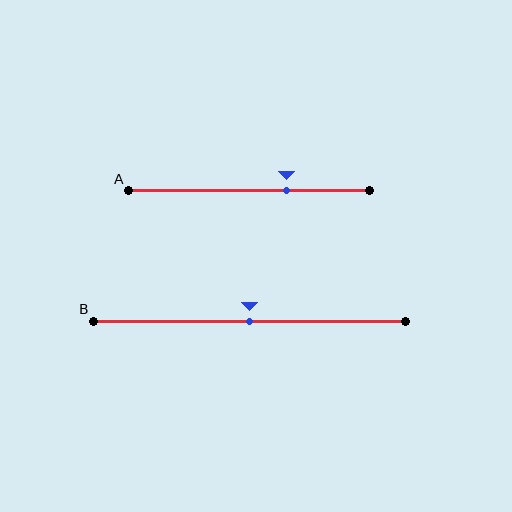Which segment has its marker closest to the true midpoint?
Segment B has its marker closest to the true midpoint.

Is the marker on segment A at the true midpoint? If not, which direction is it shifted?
No, the marker on segment A is shifted to the right by about 15% of the segment length.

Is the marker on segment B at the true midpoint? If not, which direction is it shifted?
Yes, the marker on segment B is at the true midpoint.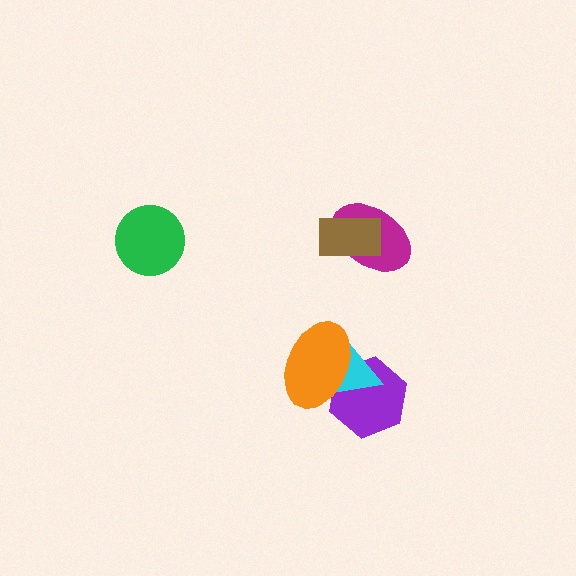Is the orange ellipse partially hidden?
No, no other shape covers it.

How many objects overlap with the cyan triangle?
2 objects overlap with the cyan triangle.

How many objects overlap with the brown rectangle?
1 object overlaps with the brown rectangle.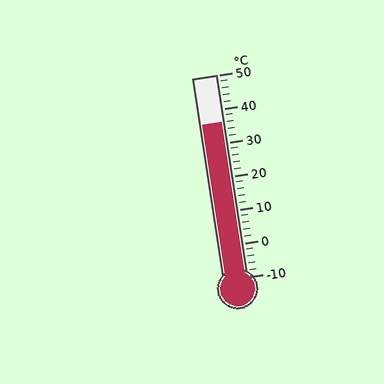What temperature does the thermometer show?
The thermometer shows approximately 36°C.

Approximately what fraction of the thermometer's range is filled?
The thermometer is filled to approximately 75% of its range.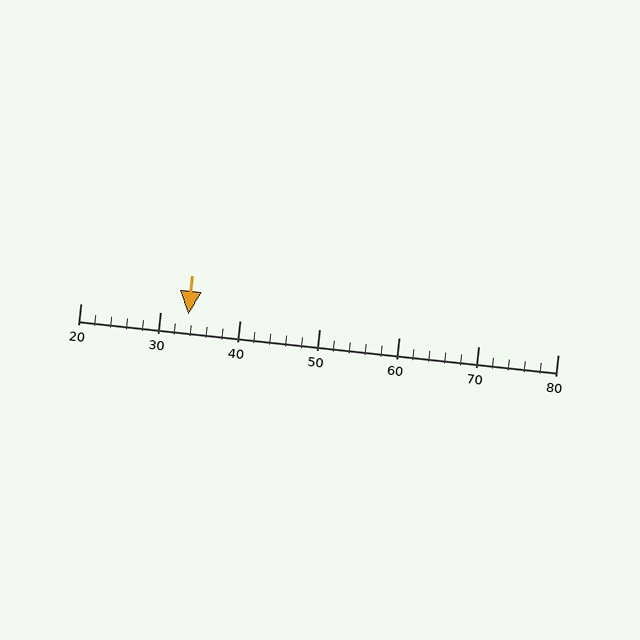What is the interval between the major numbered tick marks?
The major tick marks are spaced 10 units apart.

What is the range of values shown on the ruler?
The ruler shows values from 20 to 80.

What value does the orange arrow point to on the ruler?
The orange arrow points to approximately 34.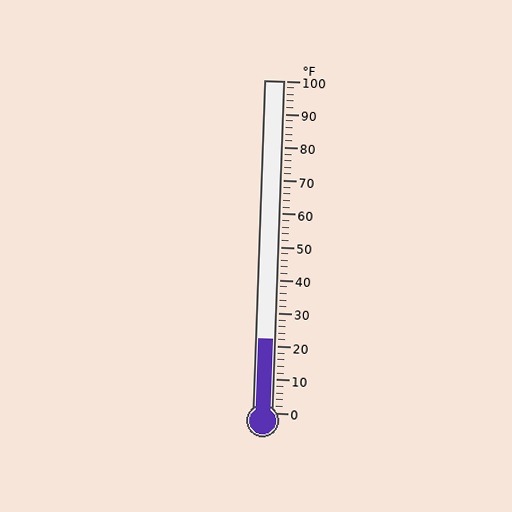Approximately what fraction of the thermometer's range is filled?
The thermometer is filled to approximately 20% of its range.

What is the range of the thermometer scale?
The thermometer scale ranges from 0°F to 100°F.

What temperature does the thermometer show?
The thermometer shows approximately 22°F.